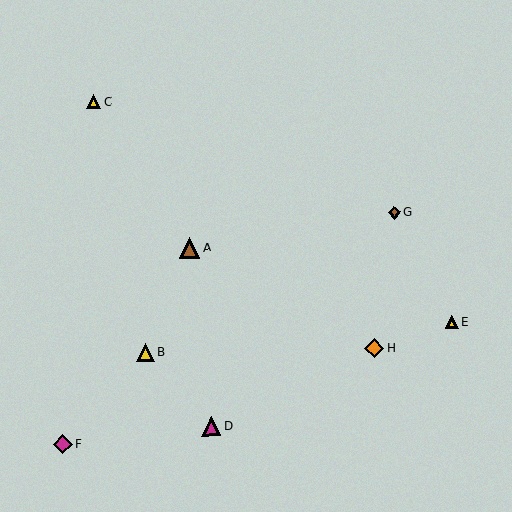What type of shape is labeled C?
Shape C is a yellow triangle.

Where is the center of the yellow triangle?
The center of the yellow triangle is at (146, 353).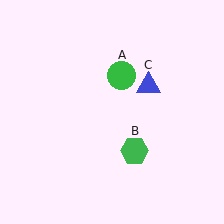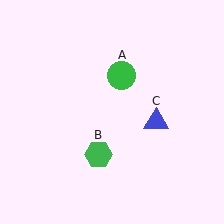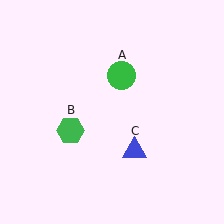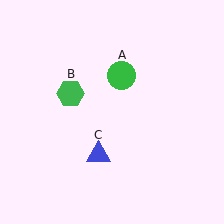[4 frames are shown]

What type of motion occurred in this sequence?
The green hexagon (object B), blue triangle (object C) rotated clockwise around the center of the scene.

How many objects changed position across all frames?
2 objects changed position: green hexagon (object B), blue triangle (object C).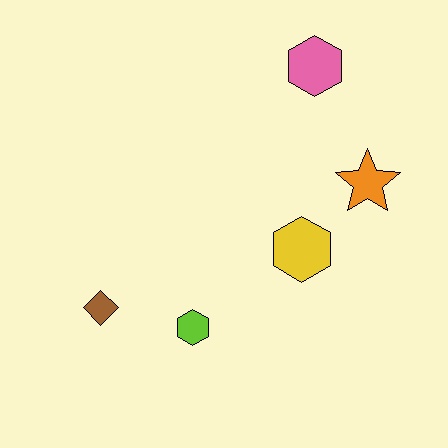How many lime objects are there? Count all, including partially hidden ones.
There is 1 lime object.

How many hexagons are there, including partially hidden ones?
There are 3 hexagons.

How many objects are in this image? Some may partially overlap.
There are 5 objects.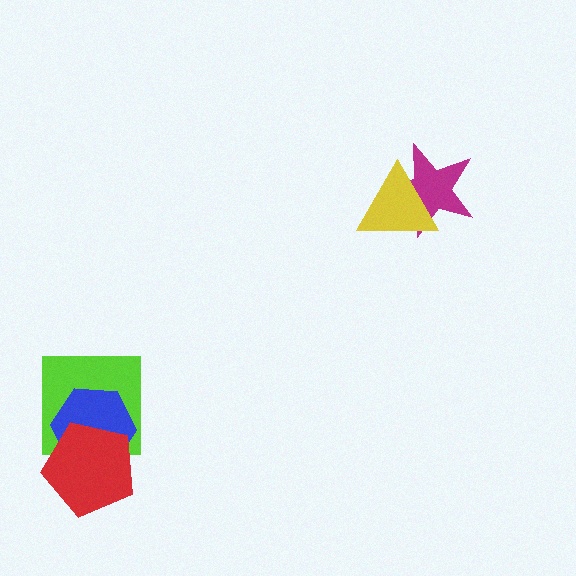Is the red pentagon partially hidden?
No, no other shape covers it.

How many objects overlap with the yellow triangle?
1 object overlaps with the yellow triangle.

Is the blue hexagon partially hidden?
Yes, it is partially covered by another shape.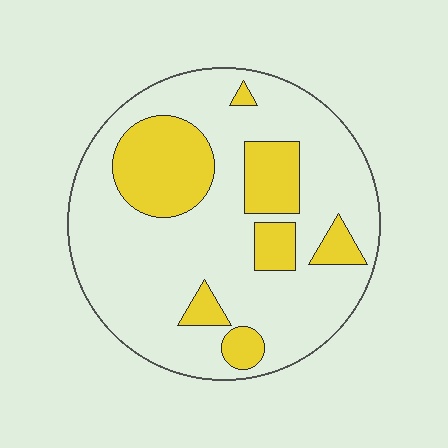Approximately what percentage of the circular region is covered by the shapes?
Approximately 25%.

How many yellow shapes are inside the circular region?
7.